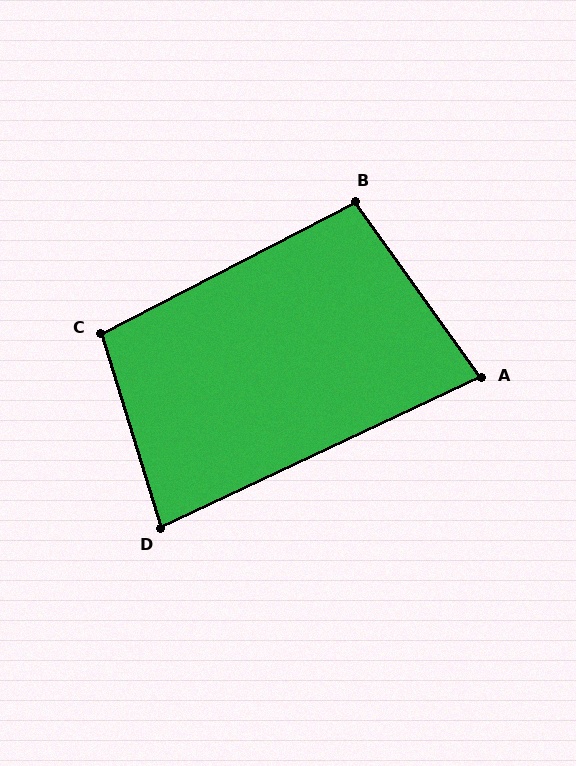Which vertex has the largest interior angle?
C, at approximately 100 degrees.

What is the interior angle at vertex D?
Approximately 82 degrees (acute).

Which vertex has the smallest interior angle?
A, at approximately 80 degrees.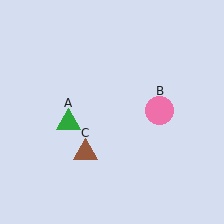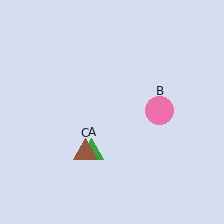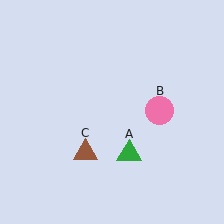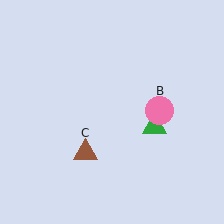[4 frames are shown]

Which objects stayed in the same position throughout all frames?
Pink circle (object B) and brown triangle (object C) remained stationary.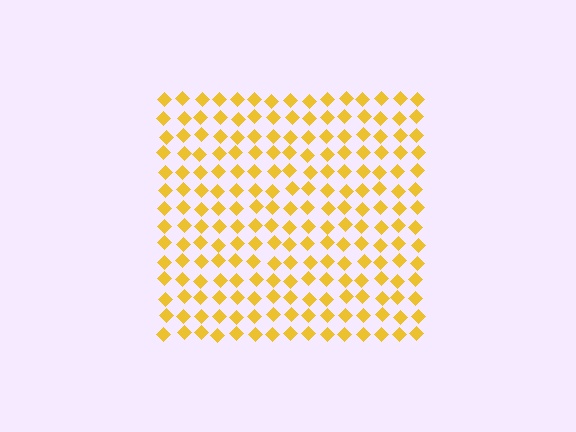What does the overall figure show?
The overall figure shows a square.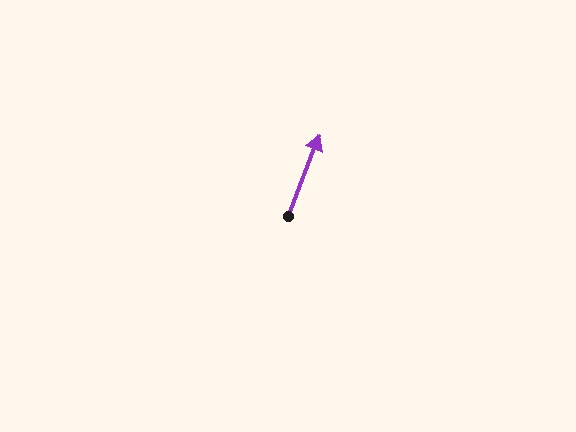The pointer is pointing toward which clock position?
Roughly 1 o'clock.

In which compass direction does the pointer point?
North.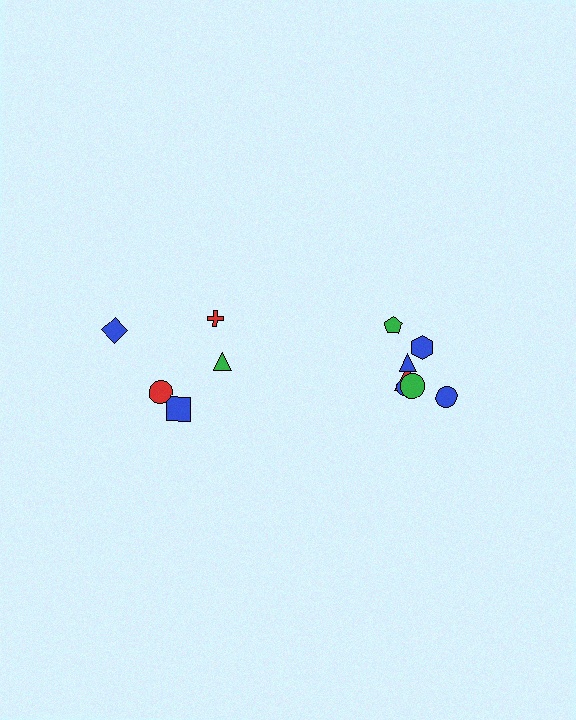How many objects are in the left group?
There are 5 objects.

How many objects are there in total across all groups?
There are 13 objects.